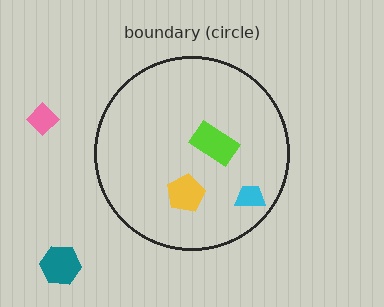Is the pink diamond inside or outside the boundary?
Outside.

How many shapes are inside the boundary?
3 inside, 2 outside.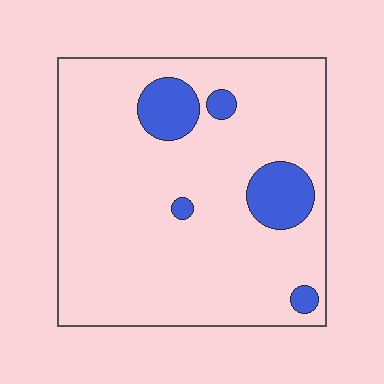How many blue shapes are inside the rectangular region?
5.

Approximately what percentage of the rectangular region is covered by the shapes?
Approximately 10%.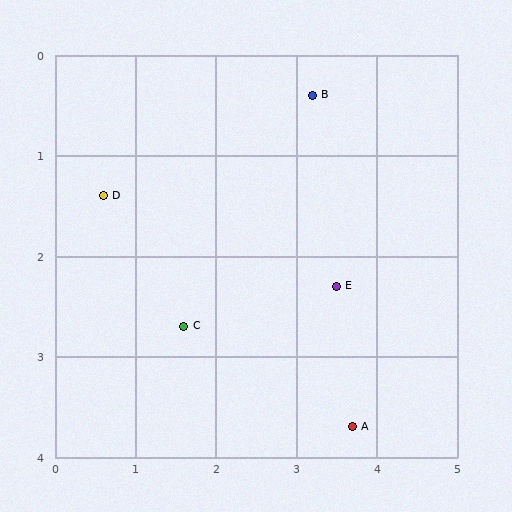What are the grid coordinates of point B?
Point B is at approximately (3.2, 0.4).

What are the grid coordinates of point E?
Point E is at approximately (3.5, 2.3).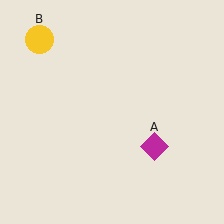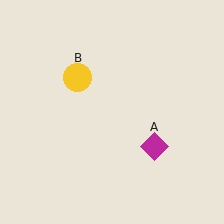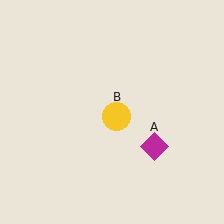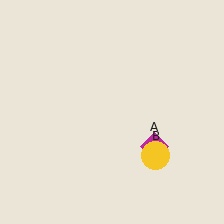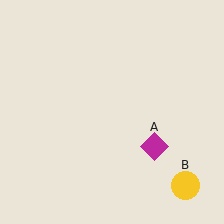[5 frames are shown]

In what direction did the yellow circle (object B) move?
The yellow circle (object B) moved down and to the right.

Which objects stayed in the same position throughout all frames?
Magenta diamond (object A) remained stationary.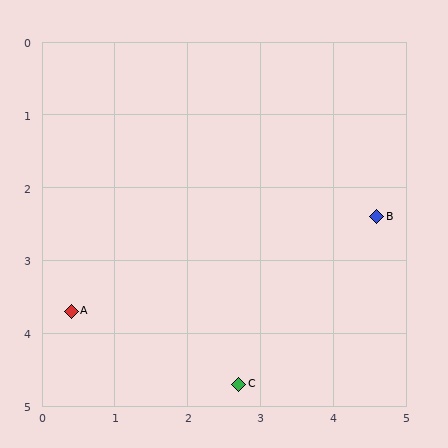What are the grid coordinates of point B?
Point B is at approximately (4.6, 2.4).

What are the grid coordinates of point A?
Point A is at approximately (0.4, 3.7).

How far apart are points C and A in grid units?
Points C and A are about 2.5 grid units apart.